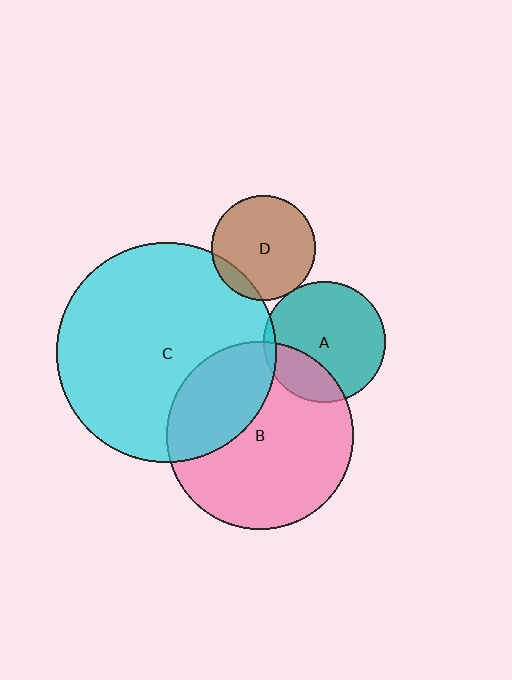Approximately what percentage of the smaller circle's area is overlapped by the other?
Approximately 30%.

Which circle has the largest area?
Circle C (cyan).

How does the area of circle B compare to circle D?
Approximately 3.3 times.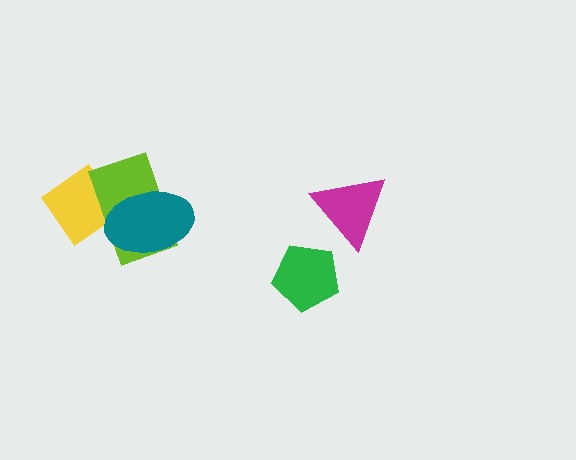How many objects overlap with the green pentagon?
0 objects overlap with the green pentagon.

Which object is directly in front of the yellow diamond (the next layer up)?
The lime rectangle is directly in front of the yellow diamond.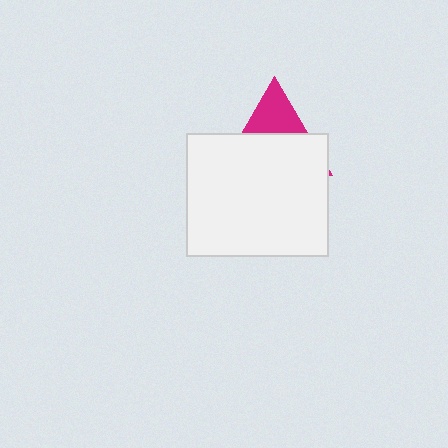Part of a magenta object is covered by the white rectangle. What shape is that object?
It is a triangle.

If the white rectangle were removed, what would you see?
You would see the complete magenta triangle.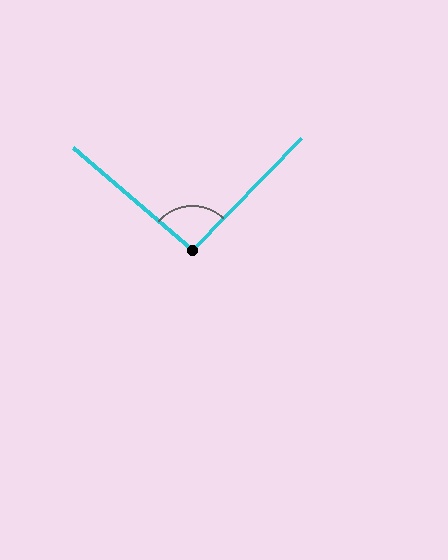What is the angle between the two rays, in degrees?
Approximately 94 degrees.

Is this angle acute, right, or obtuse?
It is approximately a right angle.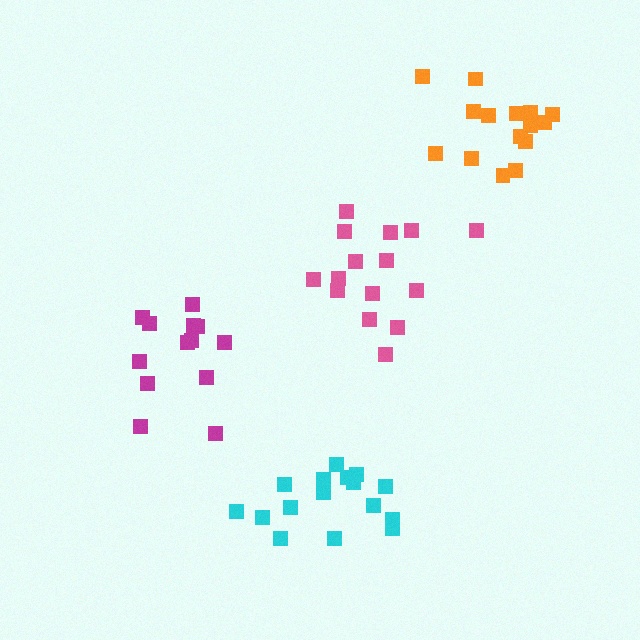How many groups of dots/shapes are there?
There are 4 groups.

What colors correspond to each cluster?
The clusters are colored: magenta, pink, orange, cyan.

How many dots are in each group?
Group 1: 13 dots, Group 2: 15 dots, Group 3: 15 dots, Group 4: 16 dots (59 total).